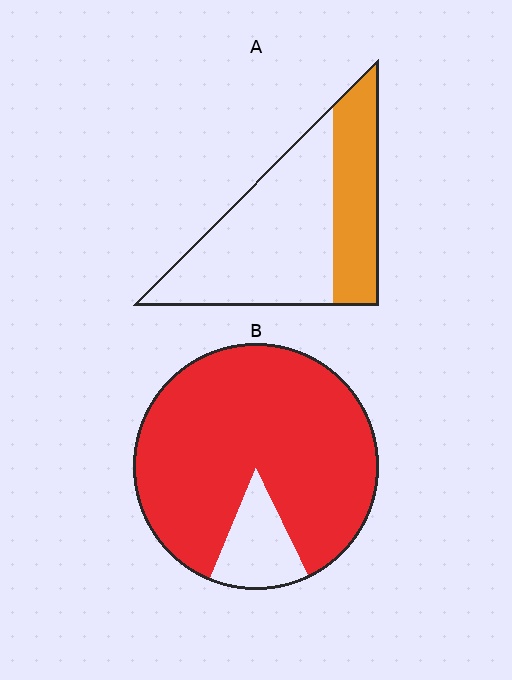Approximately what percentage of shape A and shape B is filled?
A is approximately 35% and B is approximately 85%.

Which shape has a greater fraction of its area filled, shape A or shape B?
Shape B.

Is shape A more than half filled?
No.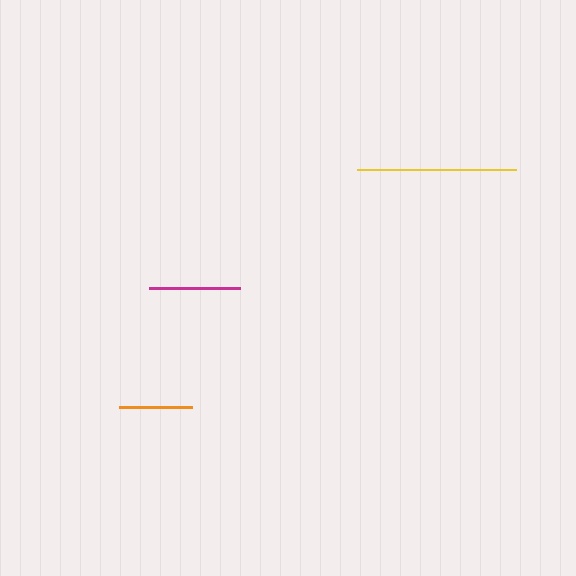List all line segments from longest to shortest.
From longest to shortest: yellow, magenta, orange.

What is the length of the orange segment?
The orange segment is approximately 73 pixels long.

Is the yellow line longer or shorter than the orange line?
The yellow line is longer than the orange line.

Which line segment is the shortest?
The orange line is the shortest at approximately 73 pixels.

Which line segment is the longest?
The yellow line is the longest at approximately 159 pixels.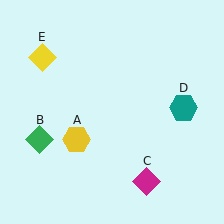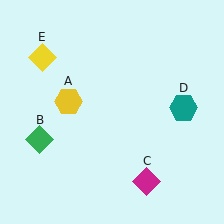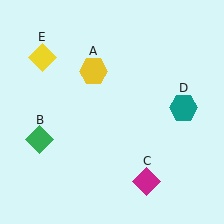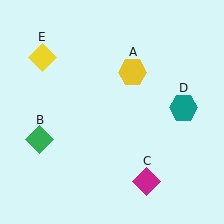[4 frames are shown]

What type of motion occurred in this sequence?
The yellow hexagon (object A) rotated clockwise around the center of the scene.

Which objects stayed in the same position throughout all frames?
Green diamond (object B) and magenta diamond (object C) and teal hexagon (object D) and yellow diamond (object E) remained stationary.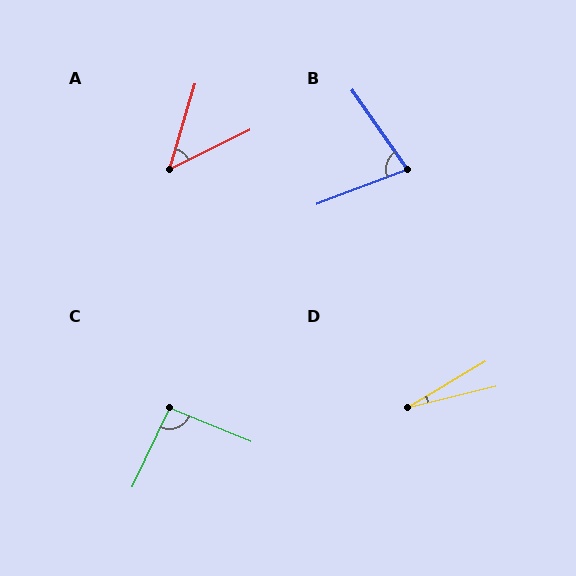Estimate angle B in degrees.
Approximately 75 degrees.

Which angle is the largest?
C, at approximately 93 degrees.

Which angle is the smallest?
D, at approximately 17 degrees.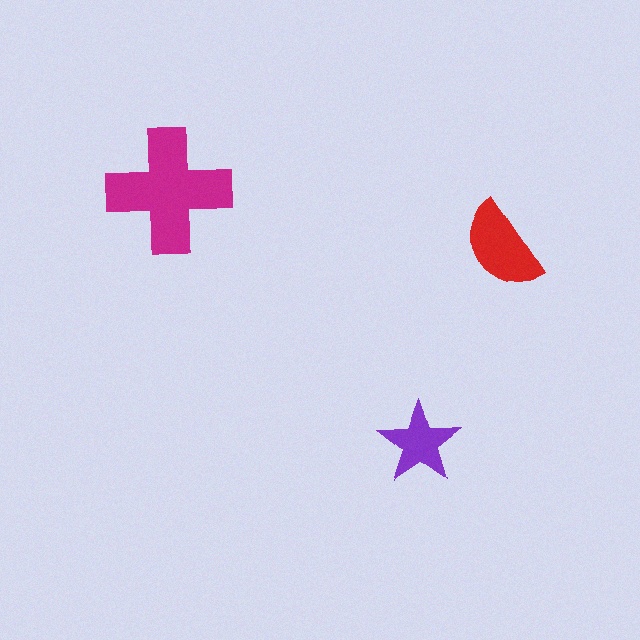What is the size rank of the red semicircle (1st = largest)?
2nd.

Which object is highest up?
The magenta cross is topmost.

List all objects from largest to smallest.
The magenta cross, the red semicircle, the purple star.